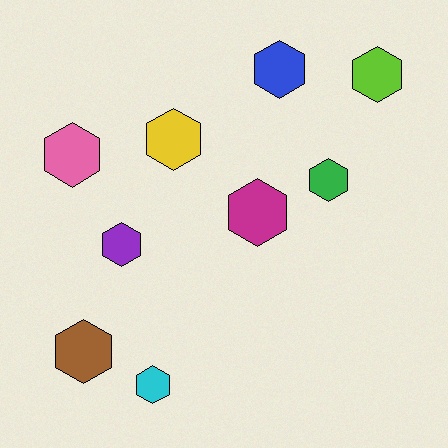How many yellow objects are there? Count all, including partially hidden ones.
There is 1 yellow object.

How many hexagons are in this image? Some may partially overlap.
There are 9 hexagons.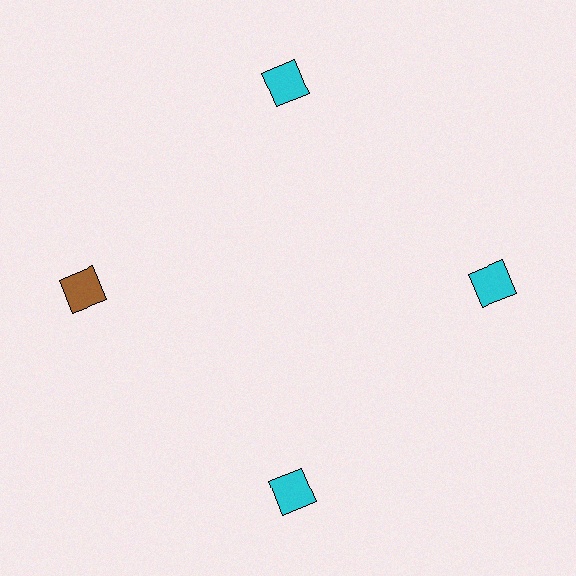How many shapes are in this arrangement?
There are 4 shapes arranged in a ring pattern.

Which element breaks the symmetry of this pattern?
The brown square at roughly the 9 o'clock position breaks the symmetry. All other shapes are cyan squares.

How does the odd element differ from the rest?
It has a different color: brown instead of cyan.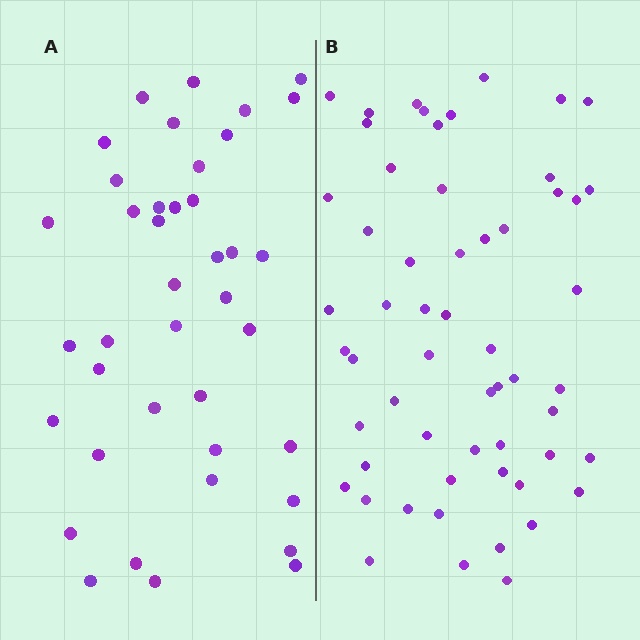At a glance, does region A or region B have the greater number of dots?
Region B (the right region) has more dots.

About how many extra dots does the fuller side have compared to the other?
Region B has approximately 15 more dots than region A.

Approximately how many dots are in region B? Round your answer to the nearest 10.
About 60 dots. (The exact count is 57, which rounds to 60.)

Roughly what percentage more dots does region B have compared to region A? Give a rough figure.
About 40% more.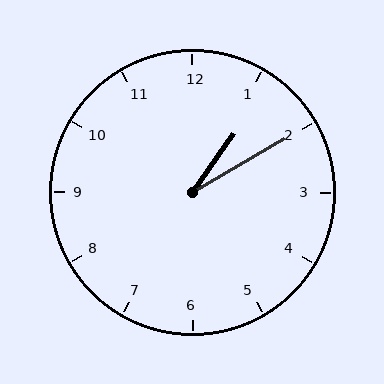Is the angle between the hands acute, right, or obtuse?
It is acute.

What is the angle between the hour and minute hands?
Approximately 25 degrees.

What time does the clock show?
1:10.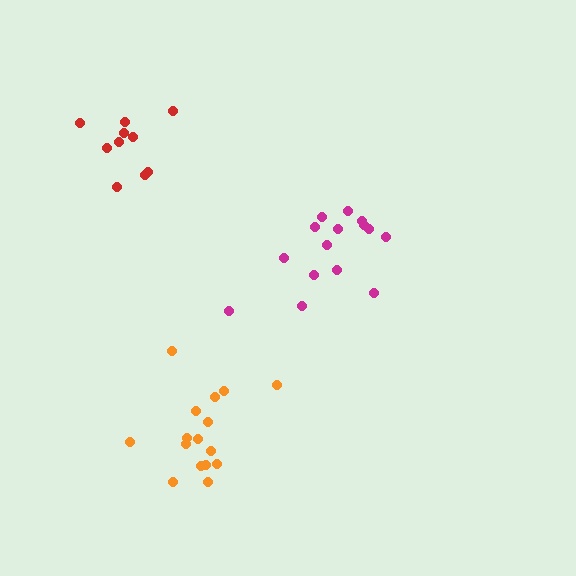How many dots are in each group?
Group 1: 16 dots, Group 2: 15 dots, Group 3: 10 dots (41 total).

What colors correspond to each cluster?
The clusters are colored: orange, magenta, red.